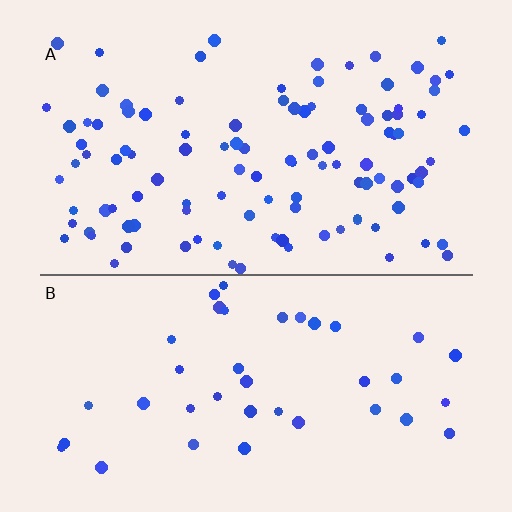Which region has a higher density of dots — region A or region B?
A (the top).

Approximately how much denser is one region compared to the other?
Approximately 2.8× — region A over region B.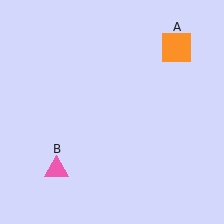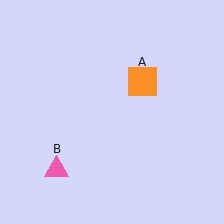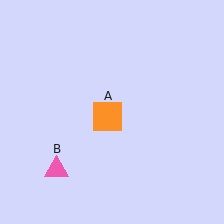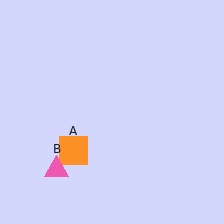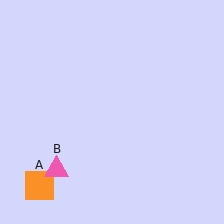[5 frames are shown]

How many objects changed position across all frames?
1 object changed position: orange square (object A).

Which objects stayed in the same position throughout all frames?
Pink triangle (object B) remained stationary.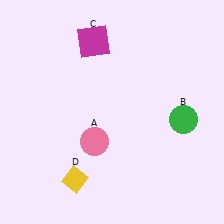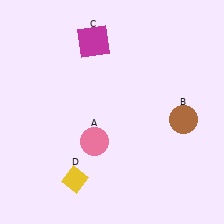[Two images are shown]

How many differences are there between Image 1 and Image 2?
There is 1 difference between the two images.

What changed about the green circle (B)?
In Image 1, B is green. In Image 2, it changed to brown.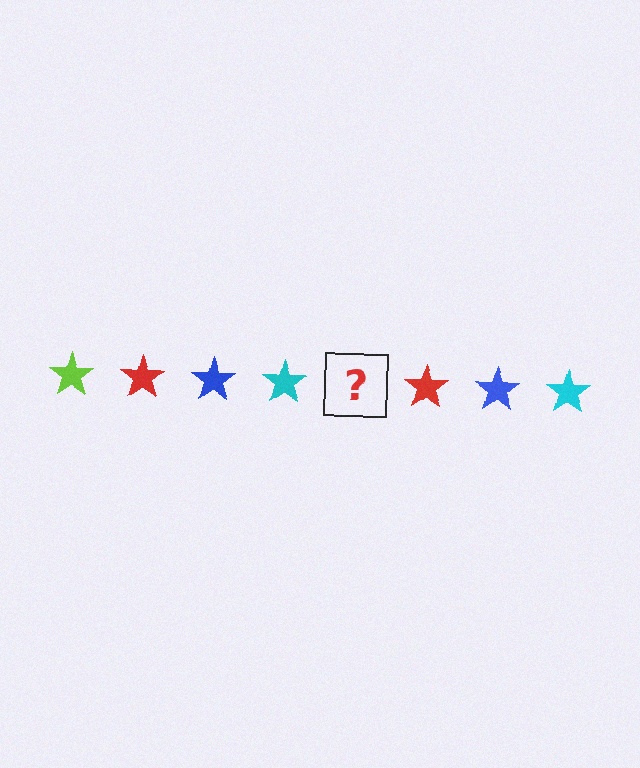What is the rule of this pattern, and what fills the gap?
The rule is that the pattern cycles through lime, red, blue, cyan stars. The gap should be filled with a lime star.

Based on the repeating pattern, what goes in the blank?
The blank should be a lime star.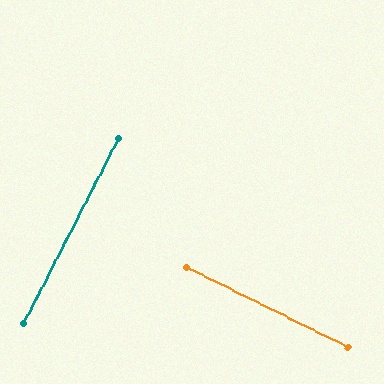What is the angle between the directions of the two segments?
Approximately 89 degrees.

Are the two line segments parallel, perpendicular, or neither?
Perpendicular — they meet at approximately 89°.